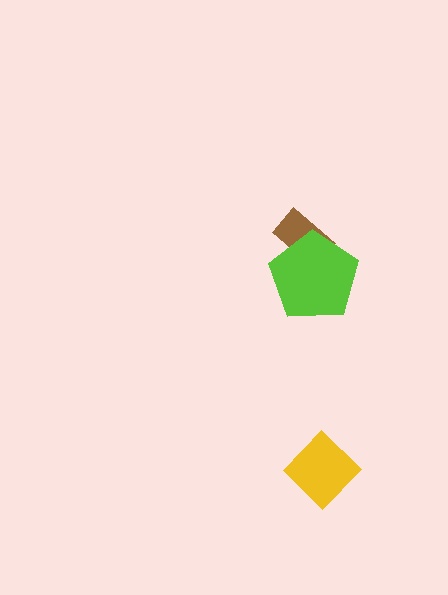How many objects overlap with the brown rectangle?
1 object overlaps with the brown rectangle.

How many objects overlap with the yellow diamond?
0 objects overlap with the yellow diamond.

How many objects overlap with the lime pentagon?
1 object overlaps with the lime pentagon.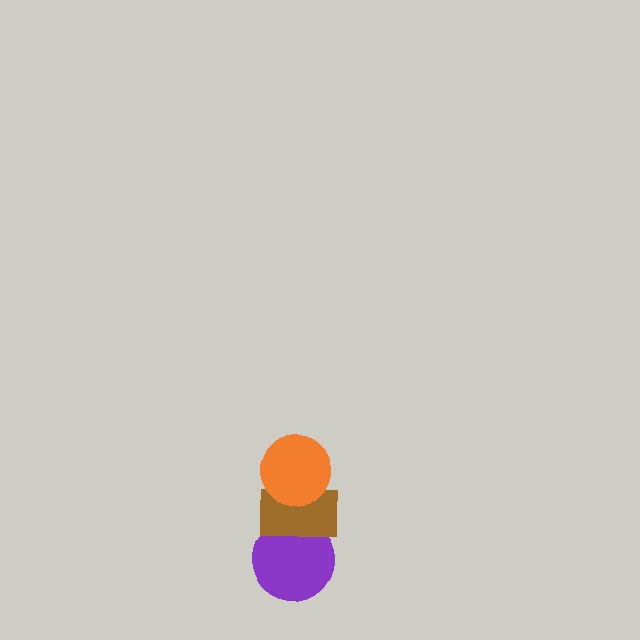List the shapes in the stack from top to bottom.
From top to bottom: the orange circle, the brown rectangle, the purple circle.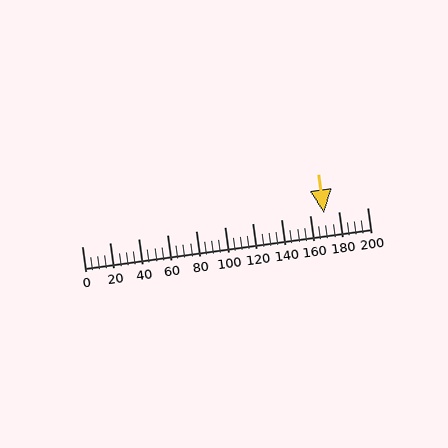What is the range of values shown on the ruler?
The ruler shows values from 0 to 200.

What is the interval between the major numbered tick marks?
The major tick marks are spaced 20 units apart.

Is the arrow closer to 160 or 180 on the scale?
The arrow is closer to 180.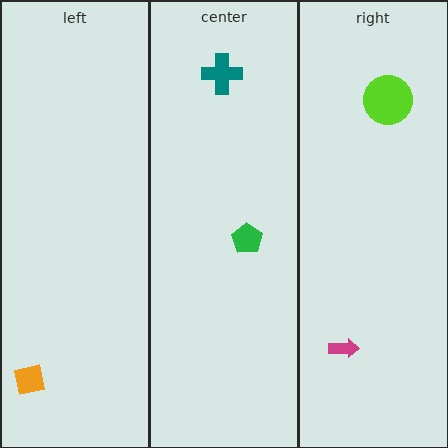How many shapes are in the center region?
2.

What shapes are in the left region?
The orange square.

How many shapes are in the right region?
2.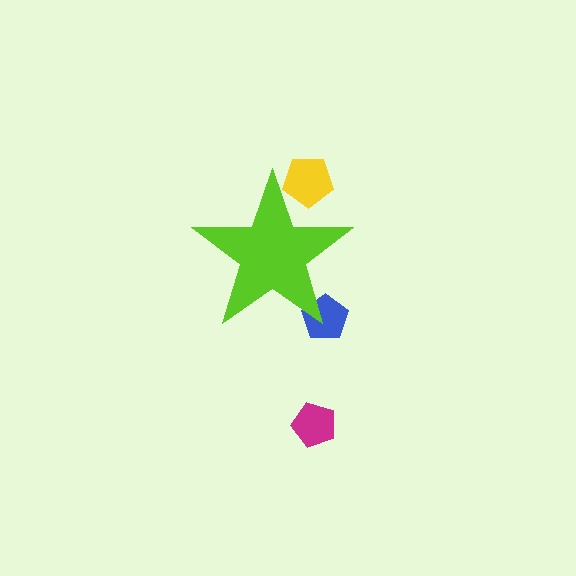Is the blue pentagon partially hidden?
Yes, the blue pentagon is partially hidden behind the lime star.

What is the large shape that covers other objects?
A lime star.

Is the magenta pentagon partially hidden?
No, the magenta pentagon is fully visible.